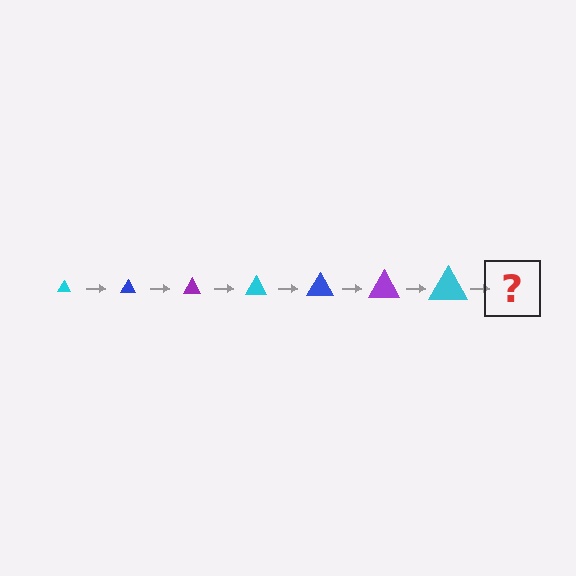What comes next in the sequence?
The next element should be a blue triangle, larger than the previous one.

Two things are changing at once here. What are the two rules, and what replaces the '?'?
The two rules are that the triangle grows larger each step and the color cycles through cyan, blue, and purple. The '?' should be a blue triangle, larger than the previous one.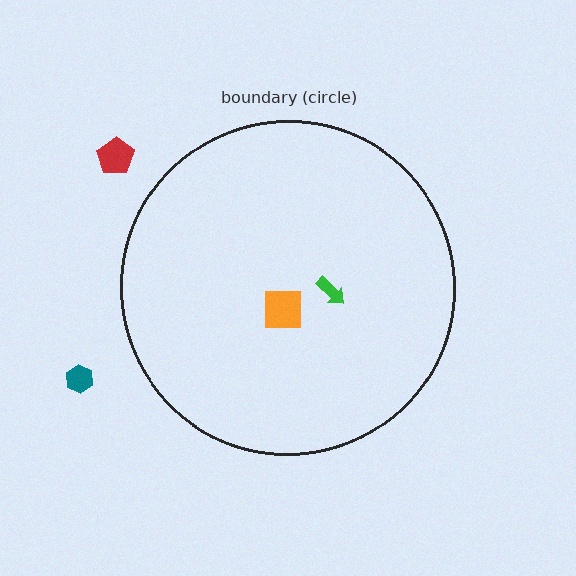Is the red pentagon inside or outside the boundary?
Outside.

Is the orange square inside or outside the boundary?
Inside.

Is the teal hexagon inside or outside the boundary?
Outside.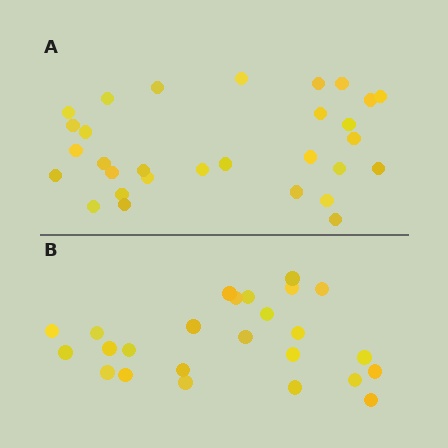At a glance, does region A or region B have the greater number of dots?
Region A (the top region) has more dots.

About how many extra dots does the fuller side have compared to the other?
Region A has about 5 more dots than region B.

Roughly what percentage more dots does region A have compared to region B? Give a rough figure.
About 20% more.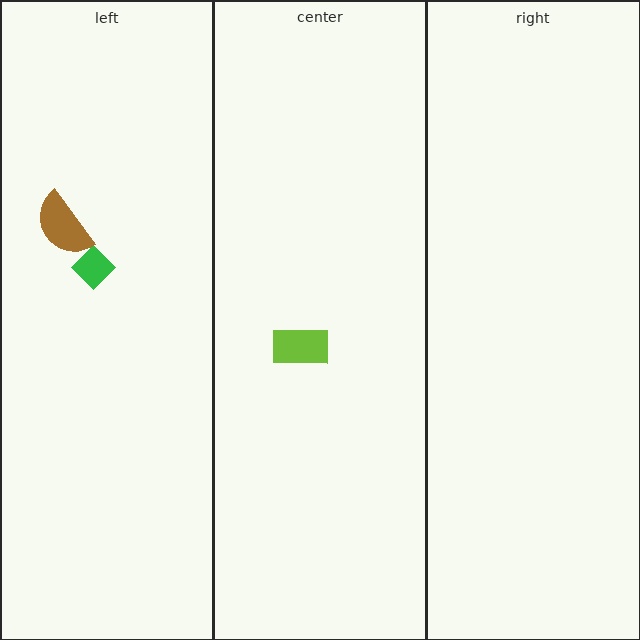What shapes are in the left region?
The green diamond, the brown semicircle.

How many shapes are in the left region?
2.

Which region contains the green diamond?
The left region.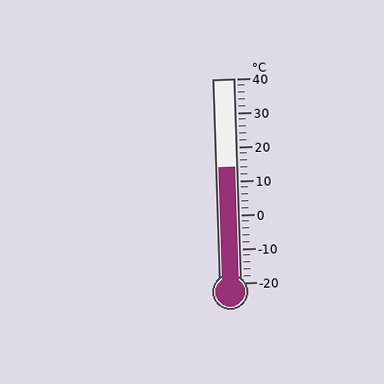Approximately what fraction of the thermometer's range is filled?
The thermometer is filled to approximately 55% of its range.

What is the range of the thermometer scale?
The thermometer scale ranges from -20°C to 40°C.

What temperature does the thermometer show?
The thermometer shows approximately 14°C.